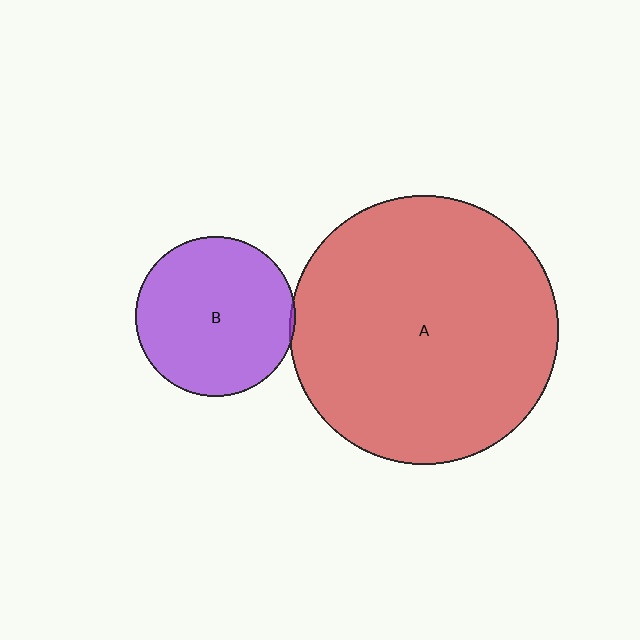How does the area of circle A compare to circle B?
Approximately 2.8 times.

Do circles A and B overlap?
Yes.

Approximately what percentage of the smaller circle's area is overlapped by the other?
Approximately 5%.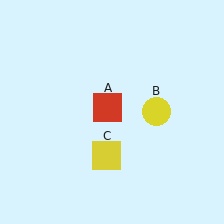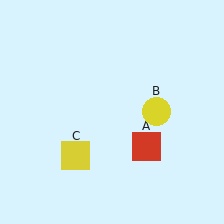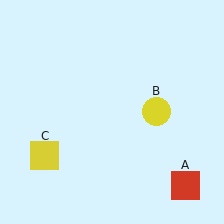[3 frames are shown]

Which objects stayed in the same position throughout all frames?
Yellow circle (object B) remained stationary.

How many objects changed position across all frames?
2 objects changed position: red square (object A), yellow square (object C).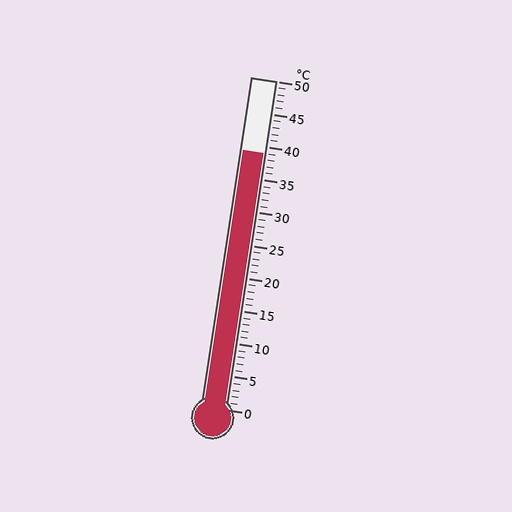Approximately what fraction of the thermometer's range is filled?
The thermometer is filled to approximately 80% of its range.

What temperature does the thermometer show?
The thermometer shows approximately 39°C.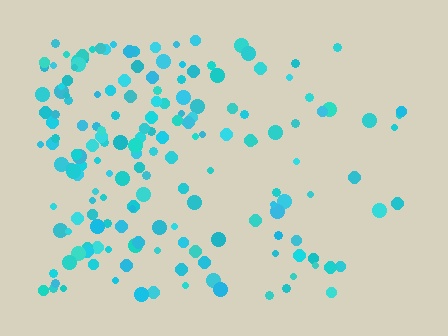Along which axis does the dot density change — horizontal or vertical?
Horizontal.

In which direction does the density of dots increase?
From right to left, with the left side densest.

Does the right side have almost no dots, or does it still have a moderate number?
Still a moderate number, just noticeably fewer than the left.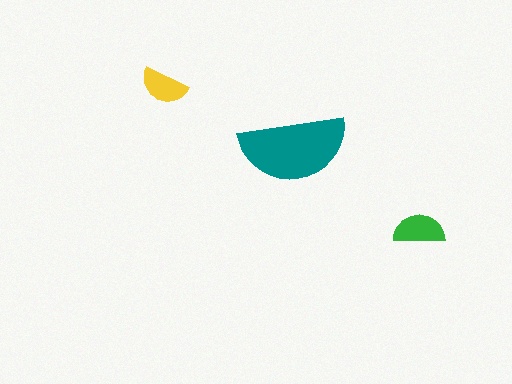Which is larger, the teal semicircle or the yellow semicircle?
The teal one.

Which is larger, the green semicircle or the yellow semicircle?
The green one.